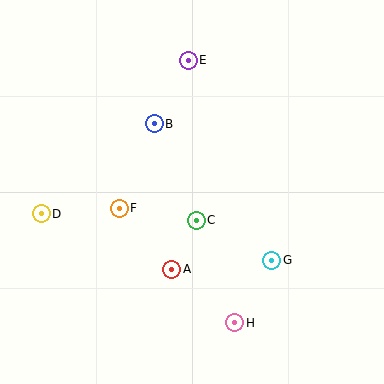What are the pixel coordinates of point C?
Point C is at (196, 220).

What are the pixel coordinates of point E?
Point E is at (188, 60).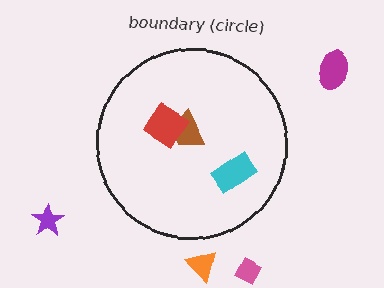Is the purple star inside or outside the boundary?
Outside.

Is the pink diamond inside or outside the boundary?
Outside.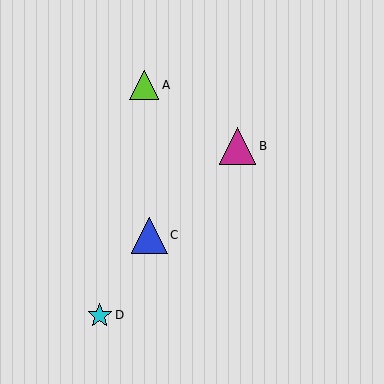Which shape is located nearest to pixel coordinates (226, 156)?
The magenta triangle (labeled B) at (238, 146) is nearest to that location.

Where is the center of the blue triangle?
The center of the blue triangle is at (149, 235).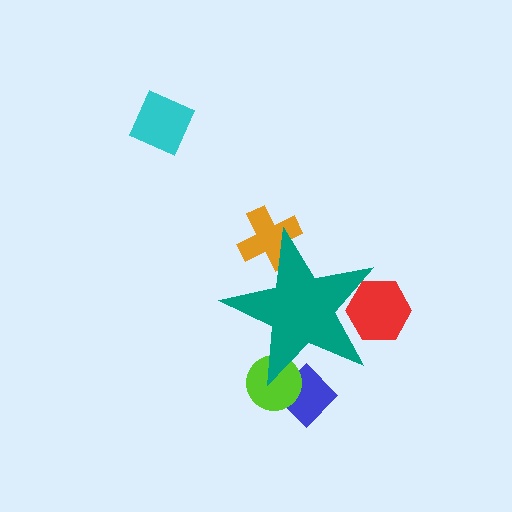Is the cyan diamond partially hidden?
No, the cyan diamond is fully visible.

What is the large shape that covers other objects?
A teal star.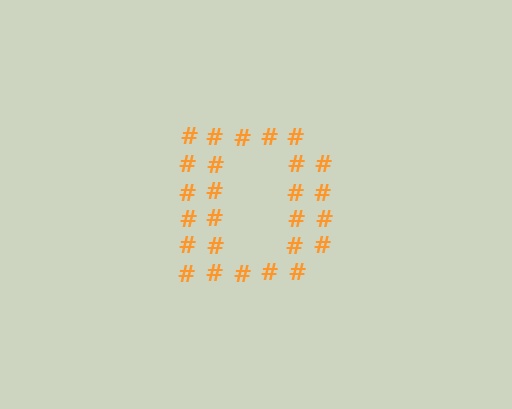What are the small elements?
The small elements are hash symbols.